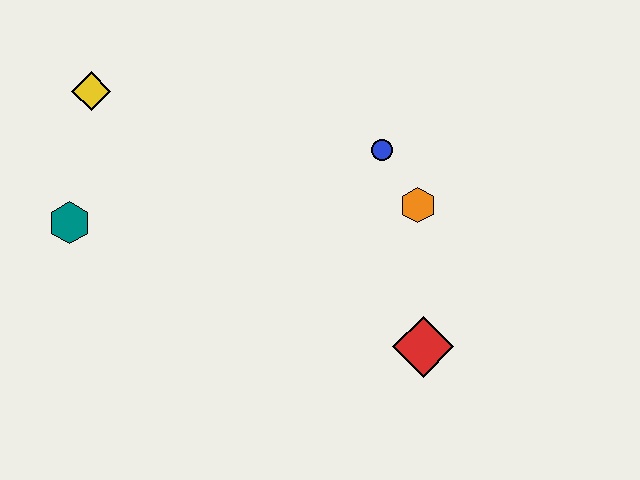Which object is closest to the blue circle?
The orange hexagon is closest to the blue circle.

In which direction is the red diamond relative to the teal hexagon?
The red diamond is to the right of the teal hexagon.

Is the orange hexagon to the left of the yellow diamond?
No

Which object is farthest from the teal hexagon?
The red diamond is farthest from the teal hexagon.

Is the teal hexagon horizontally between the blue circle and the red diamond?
No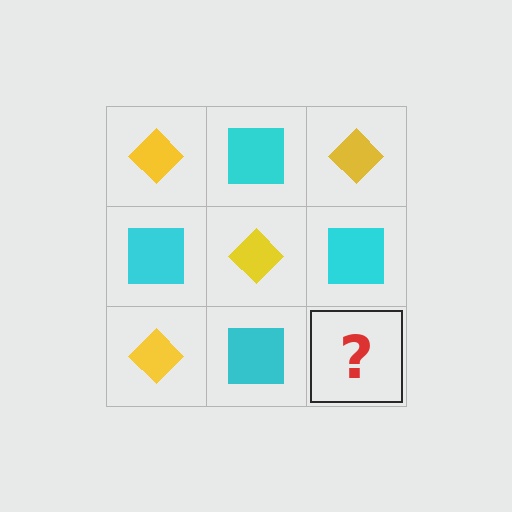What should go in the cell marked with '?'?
The missing cell should contain a yellow diamond.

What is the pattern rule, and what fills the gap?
The rule is that it alternates yellow diamond and cyan square in a checkerboard pattern. The gap should be filled with a yellow diamond.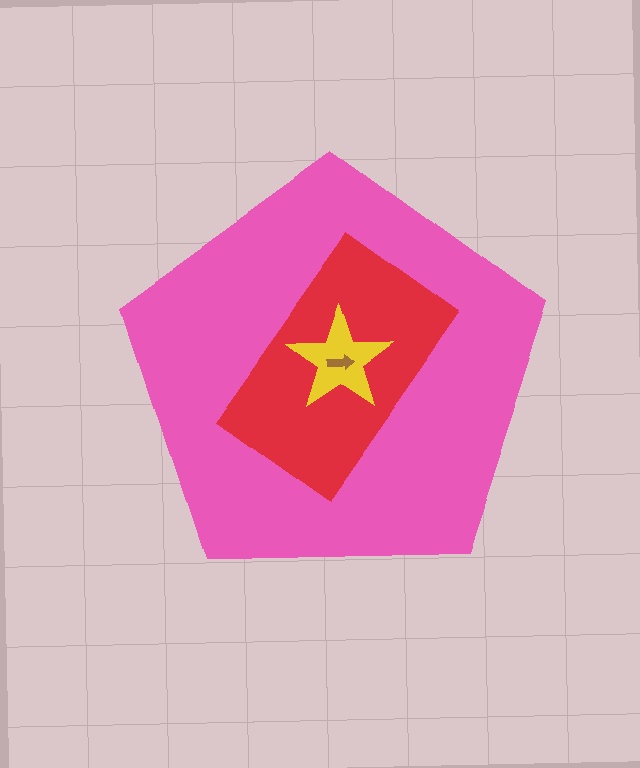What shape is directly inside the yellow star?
The brown arrow.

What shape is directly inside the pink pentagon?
The red rectangle.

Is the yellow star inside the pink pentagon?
Yes.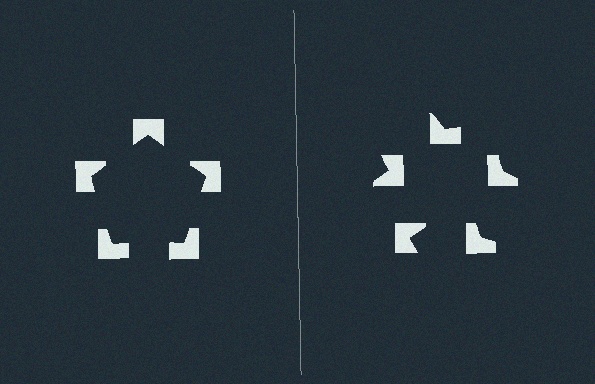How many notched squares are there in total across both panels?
10 — 5 on each side.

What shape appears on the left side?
An illusory pentagon.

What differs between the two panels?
The notched squares are positioned identically on both sides; only the wedge orientations differ. On the left they align to a pentagon; on the right they are misaligned.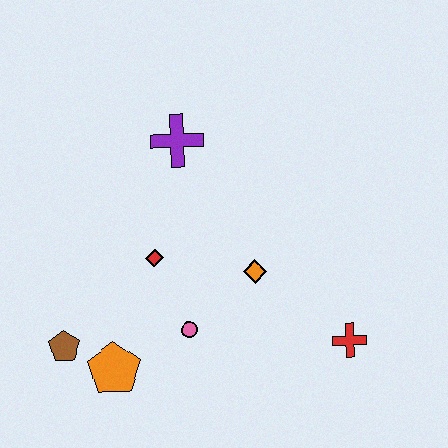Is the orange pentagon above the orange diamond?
No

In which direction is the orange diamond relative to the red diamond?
The orange diamond is to the right of the red diamond.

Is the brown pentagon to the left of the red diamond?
Yes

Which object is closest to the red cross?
The orange diamond is closest to the red cross.